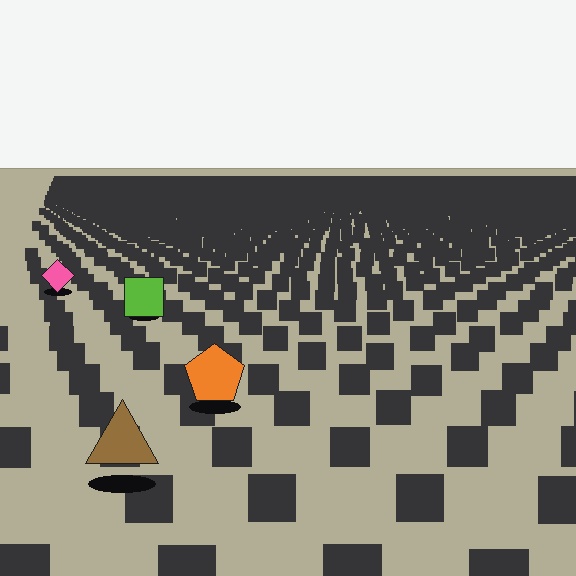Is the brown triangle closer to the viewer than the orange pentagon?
Yes. The brown triangle is closer — you can tell from the texture gradient: the ground texture is coarser near it.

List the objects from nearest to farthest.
From nearest to farthest: the brown triangle, the orange pentagon, the lime square, the pink diamond.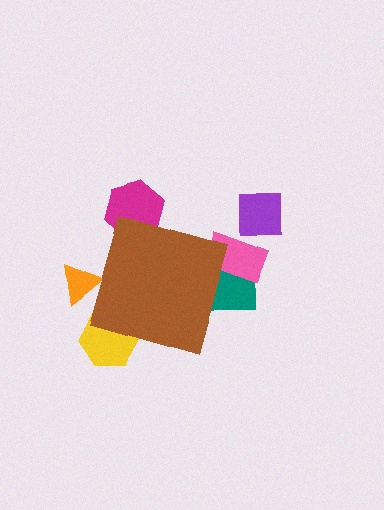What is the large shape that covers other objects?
A brown diamond.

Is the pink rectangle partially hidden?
Yes, the pink rectangle is partially hidden behind the brown diamond.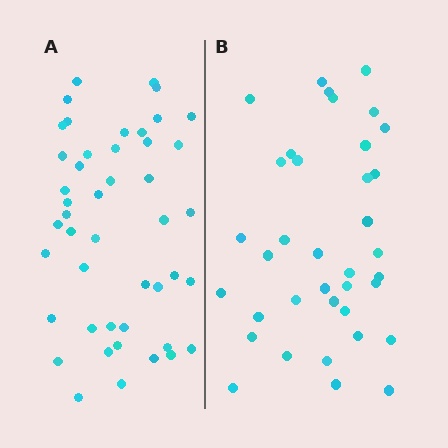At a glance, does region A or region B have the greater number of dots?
Region A (the left region) has more dots.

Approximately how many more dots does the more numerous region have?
Region A has roughly 8 or so more dots than region B.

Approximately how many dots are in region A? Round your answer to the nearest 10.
About 50 dots. (The exact count is 46, which rounds to 50.)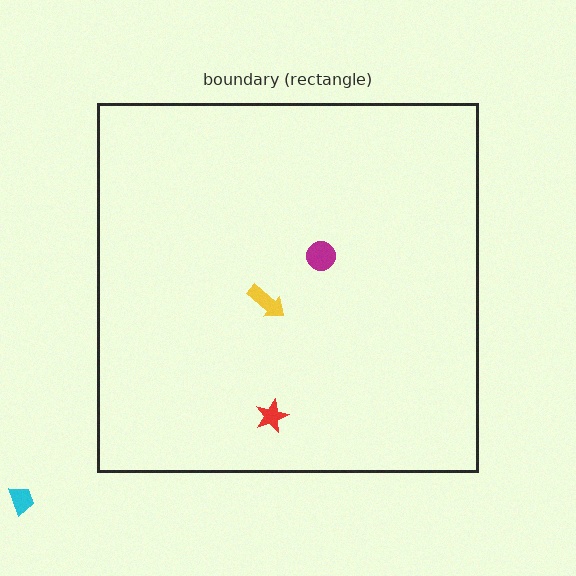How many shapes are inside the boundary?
3 inside, 1 outside.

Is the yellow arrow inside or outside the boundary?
Inside.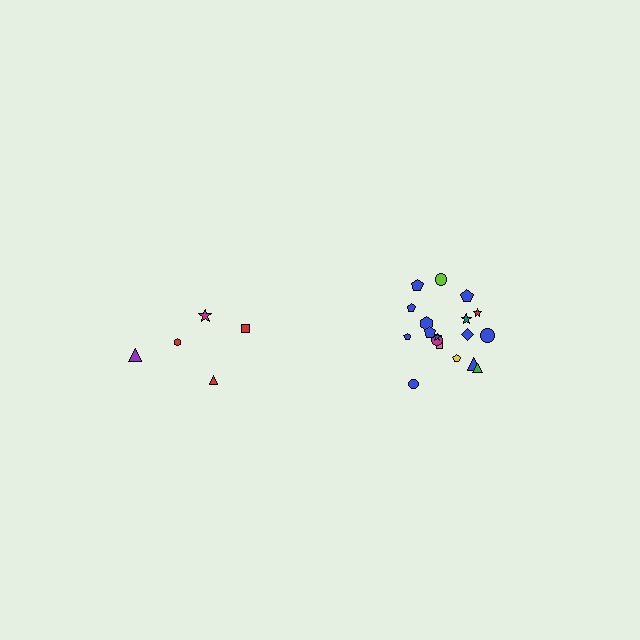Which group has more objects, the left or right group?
The right group.